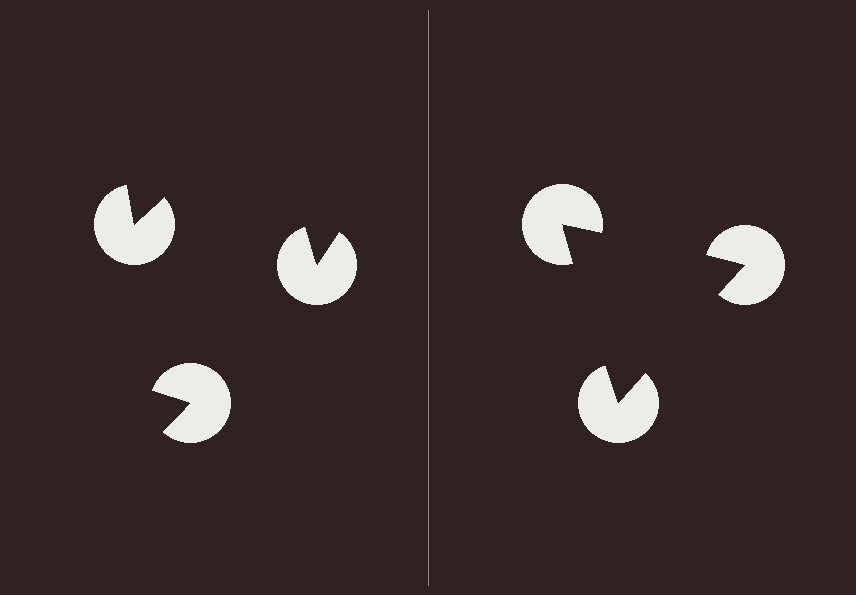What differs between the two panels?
The pac-man discs are positioned identically on both sides; only the wedge orientations differ. On the right they align to a triangle; on the left they are misaligned.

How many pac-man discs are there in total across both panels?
6 — 3 on each side.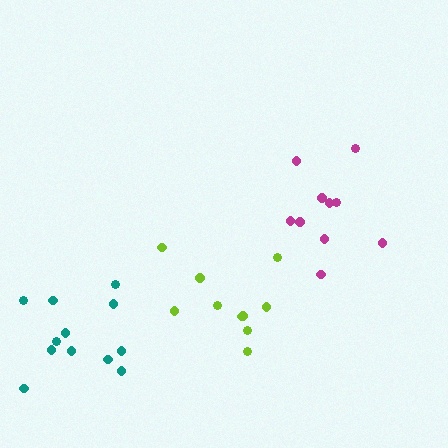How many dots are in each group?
Group 1: 10 dots, Group 2: 10 dots, Group 3: 12 dots (32 total).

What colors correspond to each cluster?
The clusters are colored: lime, magenta, teal.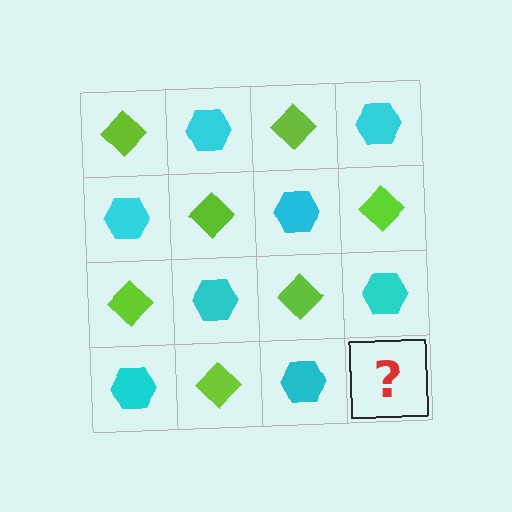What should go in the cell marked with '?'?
The missing cell should contain a lime diamond.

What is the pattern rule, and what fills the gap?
The rule is that it alternates lime diamond and cyan hexagon in a checkerboard pattern. The gap should be filled with a lime diamond.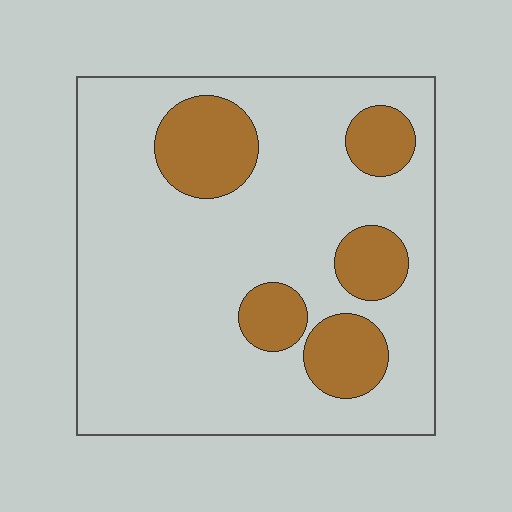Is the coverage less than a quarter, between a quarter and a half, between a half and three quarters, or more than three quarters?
Less than a quarter.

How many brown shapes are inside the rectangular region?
5.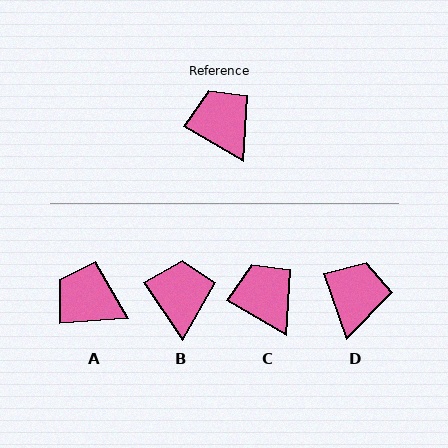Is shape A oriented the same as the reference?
No, it is off by about 34 degrees.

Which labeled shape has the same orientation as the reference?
C.